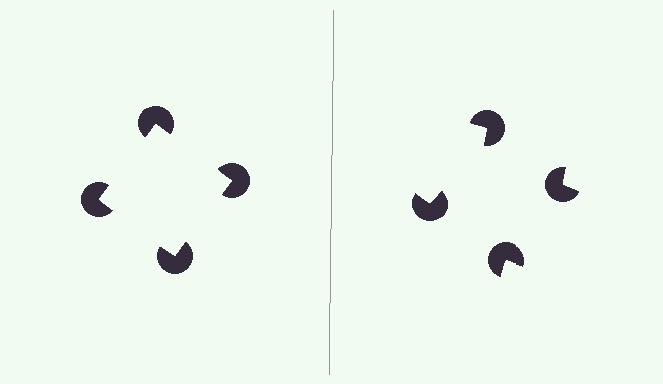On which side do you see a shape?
An illusory square appears on the left side. On the right side the wedge cuts are rotated, so no coherent shape forms.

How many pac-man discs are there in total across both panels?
8 — 4 on each side.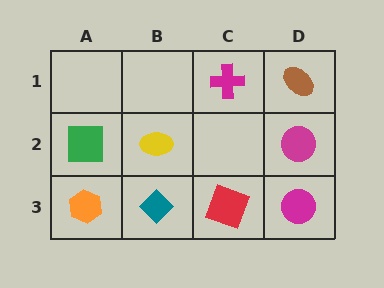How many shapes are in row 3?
4 shapes.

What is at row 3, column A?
An orange hexagon.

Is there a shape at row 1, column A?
No, that cell is empty.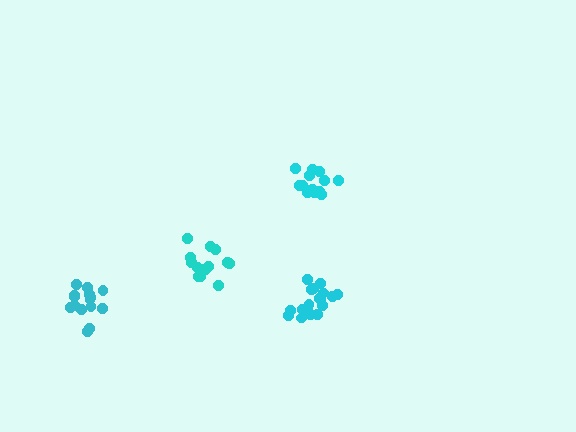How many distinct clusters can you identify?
There are 4 distinct clusters.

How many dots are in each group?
Group 1: 14 dots, Group 2: 15 dots, Group 3: 14 dots, Group 4: 18 dots (61 total).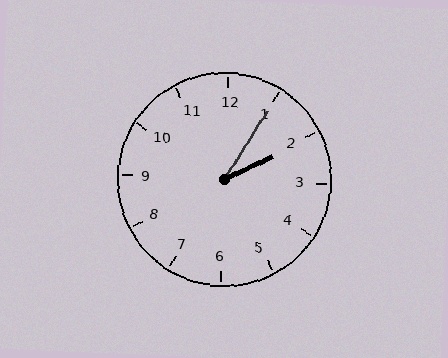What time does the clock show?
2:05.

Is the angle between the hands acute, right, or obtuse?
It is acute.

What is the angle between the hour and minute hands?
Approximately 32 degrees.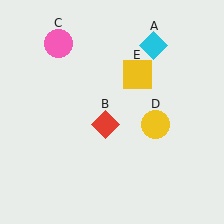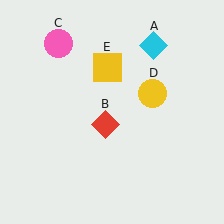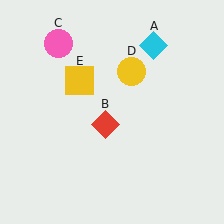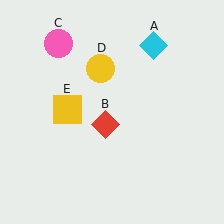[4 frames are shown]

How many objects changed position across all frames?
2 objects changed position: yellow circle (object D), yellow square (object E).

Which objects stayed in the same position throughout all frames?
Cyan diamond (object A) and red diamond (object B) and pink circle (object C) remained stationary.